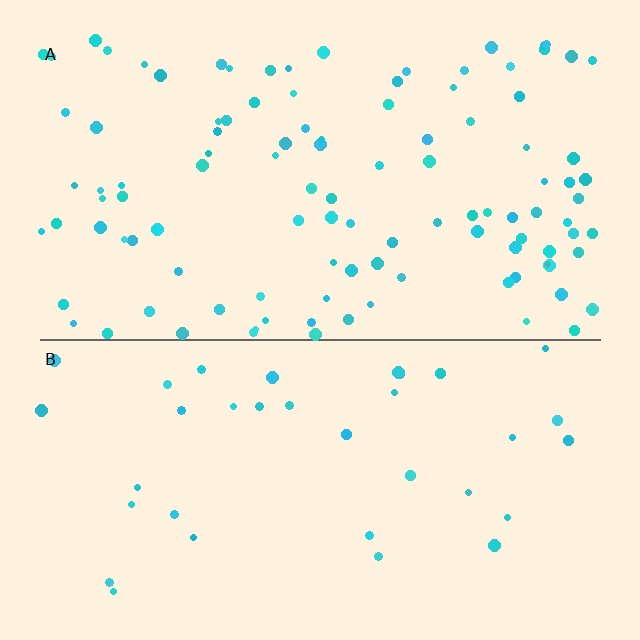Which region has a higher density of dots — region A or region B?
A (the top).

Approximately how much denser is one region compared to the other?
Approximately 3.1× — region A over region B.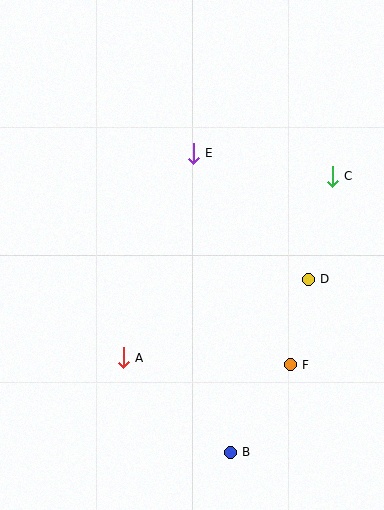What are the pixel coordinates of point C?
Point C is at (332, 176).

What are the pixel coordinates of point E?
Point E is at (193, 153).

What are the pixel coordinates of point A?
Point A is at (123, 358).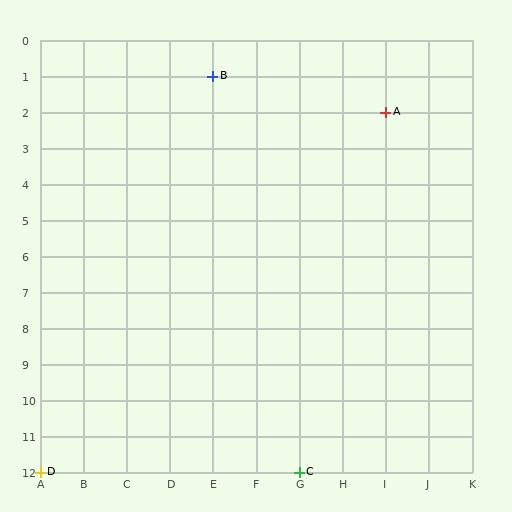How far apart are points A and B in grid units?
Points A and B are 4 columns and 1 row apart (about 4.1 grid units diagonally).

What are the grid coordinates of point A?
Point A is at grid coordinates (I, 2).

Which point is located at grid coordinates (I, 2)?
Point A is at (I, 2).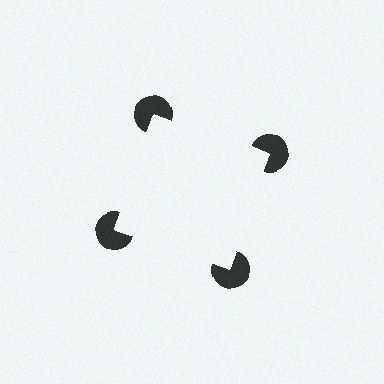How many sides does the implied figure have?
4 sides.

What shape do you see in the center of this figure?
An illusory square — its edges are inferred from the aligned wedge cuts in the pac-man discs, not physically drawn.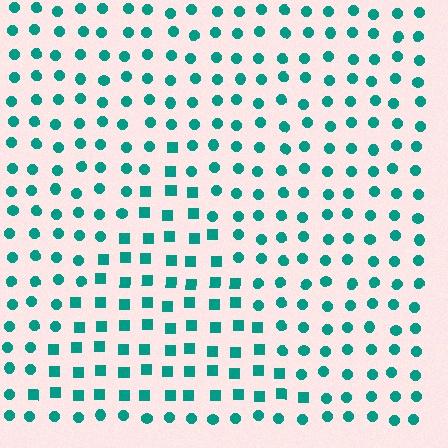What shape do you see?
I see a triangle.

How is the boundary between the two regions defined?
The boundary is defined by a change in element shape: squares inside vs. circles outside. All elements share the same color and spacing.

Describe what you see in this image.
The image is filled with small teal elements arranged in a uniform grid. A triangle-shaped region contains squares, while the surrounding area contains circles. The boundary is defined purely by the change in element shape.